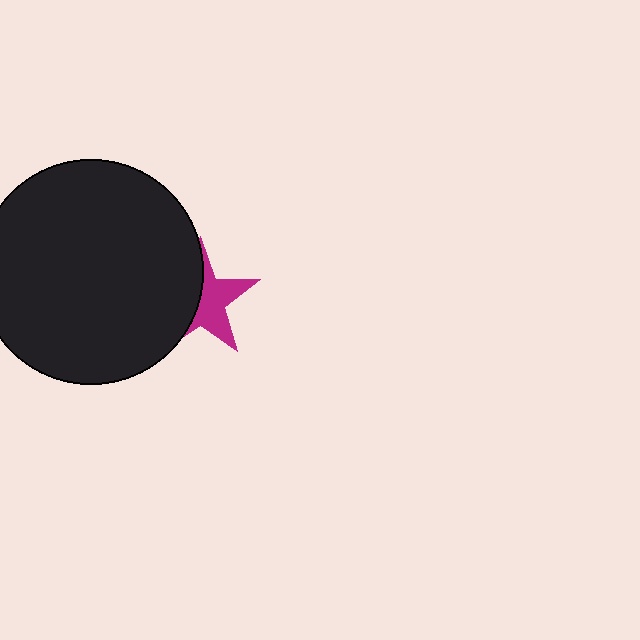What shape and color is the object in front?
The object in front is a black circle.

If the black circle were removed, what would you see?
You would see the complete magenta star.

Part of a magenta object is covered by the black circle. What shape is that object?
It is a star.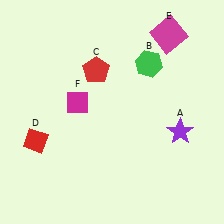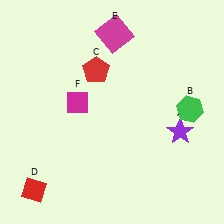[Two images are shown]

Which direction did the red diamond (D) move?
The red diamond (D) moved down.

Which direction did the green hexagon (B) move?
The green hexagon (B) moved down.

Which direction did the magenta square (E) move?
The magenta square (E) moved left.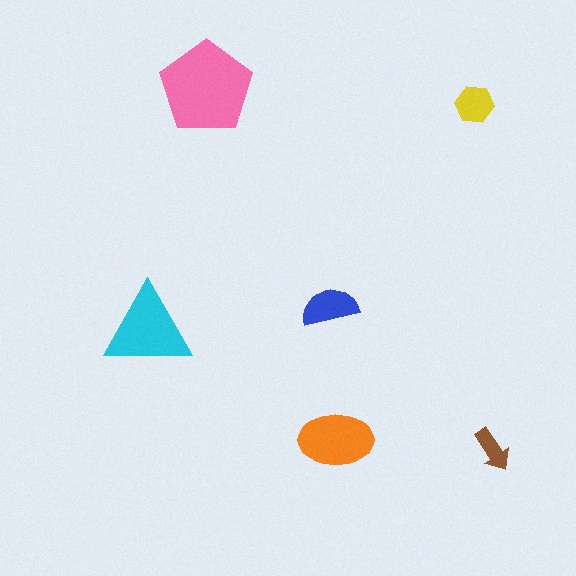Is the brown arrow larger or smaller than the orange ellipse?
Smaller.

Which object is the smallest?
The brown arrow.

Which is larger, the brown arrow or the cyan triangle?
The cyan triangle.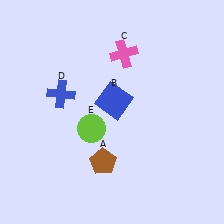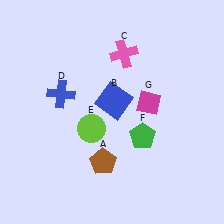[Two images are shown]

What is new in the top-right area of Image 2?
A magenta diamond (G) was added in the top-right area of Image 2.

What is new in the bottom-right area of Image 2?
A green pentagon (F) was added in the bottom-right area of Image 2.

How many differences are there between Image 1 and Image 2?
There are 2 differences between the two images.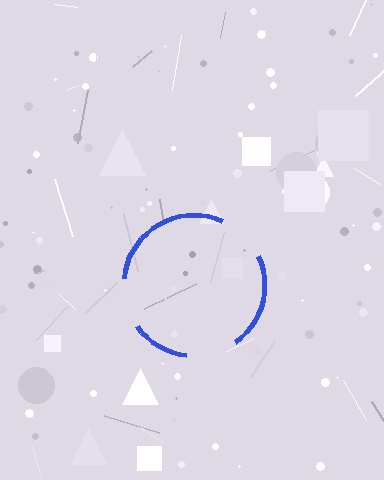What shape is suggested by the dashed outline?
The dashed outline suggests a circle.